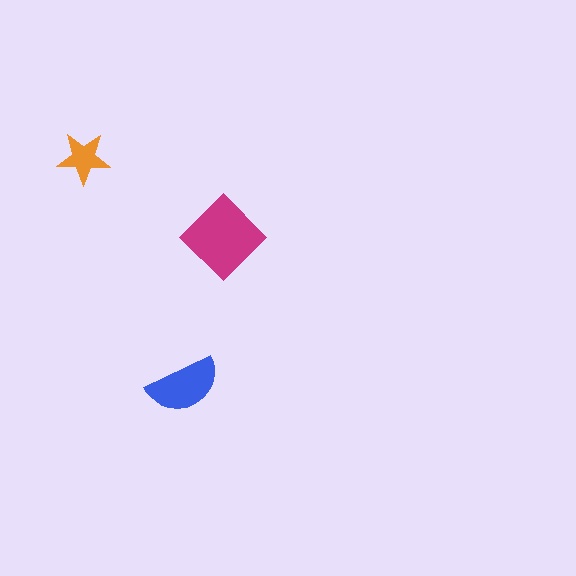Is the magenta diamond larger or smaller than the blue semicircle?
Larger.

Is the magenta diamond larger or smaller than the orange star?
Larger.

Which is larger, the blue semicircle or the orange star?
The blue semicircle.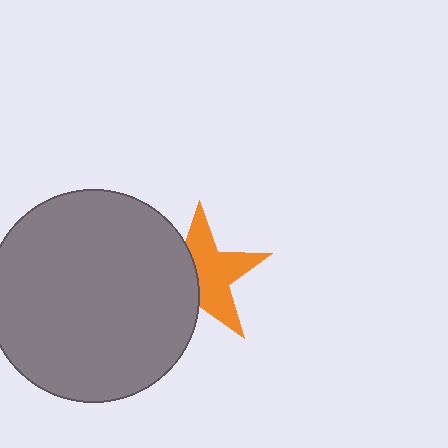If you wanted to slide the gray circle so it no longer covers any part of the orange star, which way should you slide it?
Slide it left — that is the most direct way to separate the two shapes.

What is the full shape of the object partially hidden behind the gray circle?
The partially hidden object is an orange star.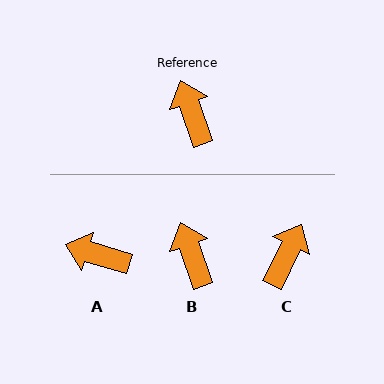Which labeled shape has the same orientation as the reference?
B.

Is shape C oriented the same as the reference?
No, it is off by about 45 degrees.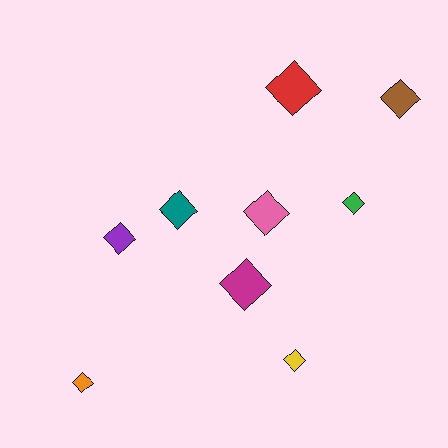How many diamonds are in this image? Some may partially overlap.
There are 9 diamonds.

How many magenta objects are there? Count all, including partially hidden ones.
There is 1 magenta object.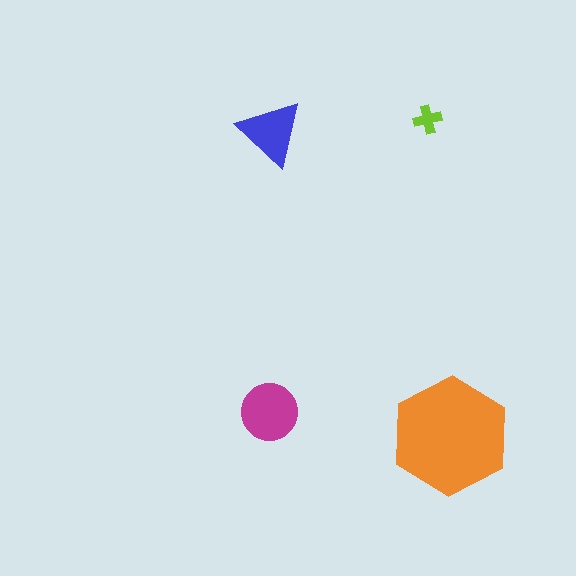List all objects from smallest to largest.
The lime cross, the blue triangle, the magenta circle, the orange hexagon.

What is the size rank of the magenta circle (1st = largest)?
2nd.